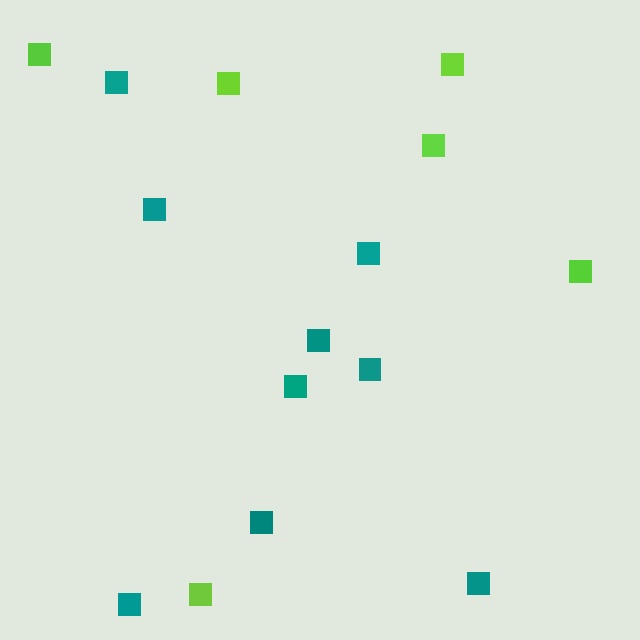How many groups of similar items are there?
There are 2 groups: one group of lime squares (6) and one group of teal squares (9).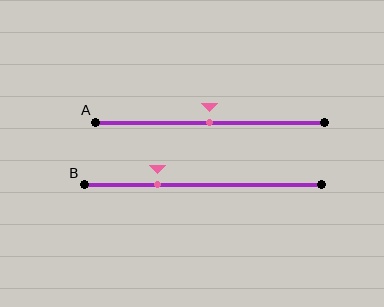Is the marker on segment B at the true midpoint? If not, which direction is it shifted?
No, the marker on segment B is shifted to the left by about 19% of the segment length.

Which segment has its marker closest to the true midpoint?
Segment A has its marker closest to the true midpoint.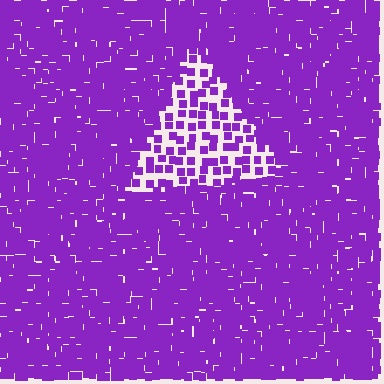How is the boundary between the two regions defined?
The boundary is defined by a change in element density (approximately 2.6x ratio). All elements are the same color, size, and shape.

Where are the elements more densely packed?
The elements are more densely packed outside the triangle boundary.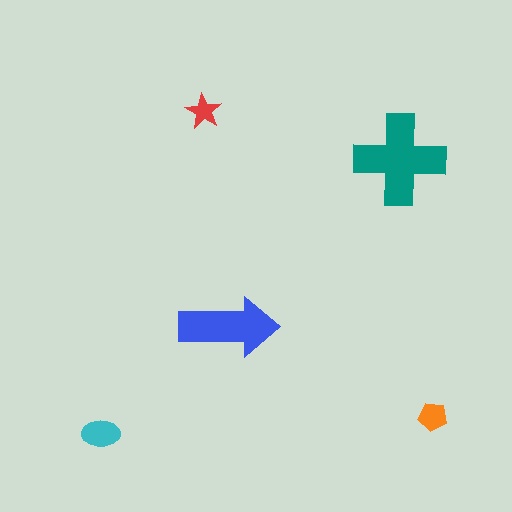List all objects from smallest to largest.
The red star, the orange pentagon, the cyan ellipse, the blue arrow, the teal cross.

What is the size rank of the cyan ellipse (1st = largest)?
3rd.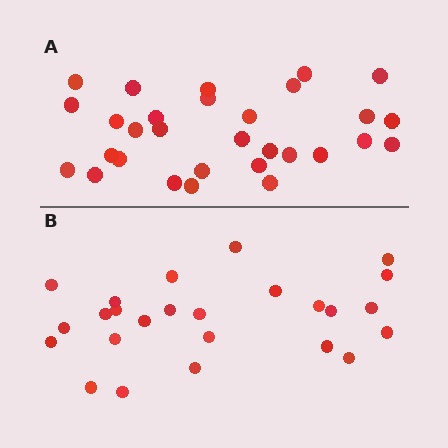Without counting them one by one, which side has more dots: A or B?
Region A (the top region) has more dots.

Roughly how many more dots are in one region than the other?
Region A has about 5 more dots than region B.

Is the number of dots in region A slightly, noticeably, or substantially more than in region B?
Region A has only slightly more — the two regions are fairly close. The ratio is roughly 1.2 to 1.